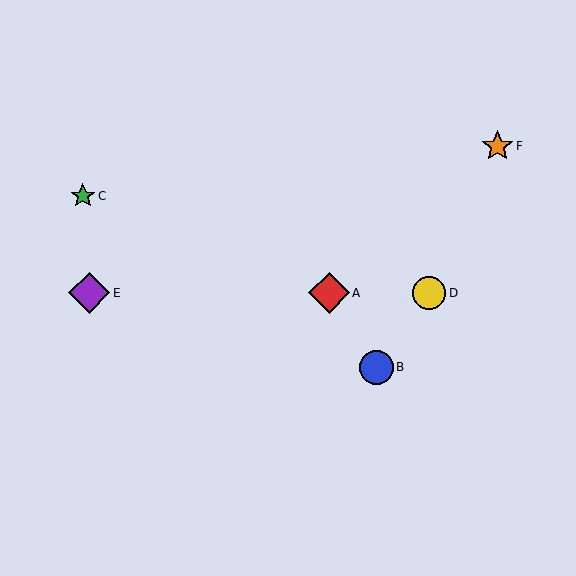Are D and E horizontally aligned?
Yes, both are at y≈293.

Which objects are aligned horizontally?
Objects A, D, E are aligned horizontally.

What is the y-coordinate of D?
Object D is at y≈293.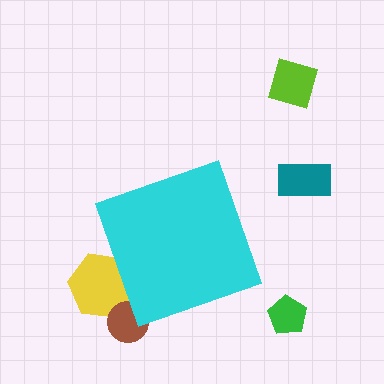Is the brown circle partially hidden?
Yes, the brown circle is partially hidden behind the cyan diamond.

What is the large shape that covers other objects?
A cyan diamond.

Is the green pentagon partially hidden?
No, the green pentagon is fully visible.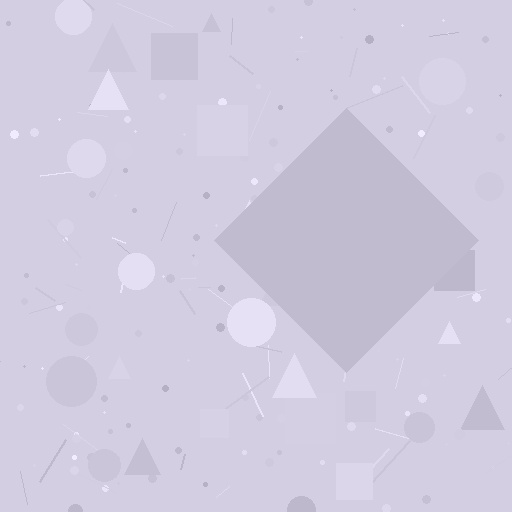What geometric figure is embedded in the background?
A diamond is embedded in the background.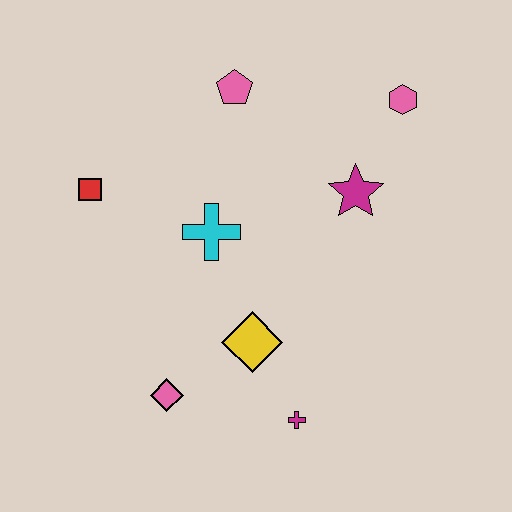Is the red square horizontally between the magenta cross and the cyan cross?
No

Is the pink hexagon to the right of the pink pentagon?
Yes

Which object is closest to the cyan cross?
The yellow diamond is closest to the cyan cross.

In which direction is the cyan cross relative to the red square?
The cyan cross is to the right of the red square.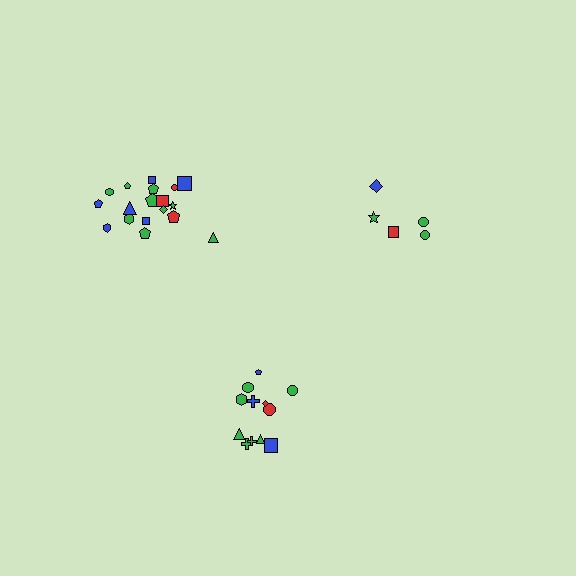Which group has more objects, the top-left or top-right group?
The top-left group.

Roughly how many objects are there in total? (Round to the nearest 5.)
Roughly 35 objects in total.